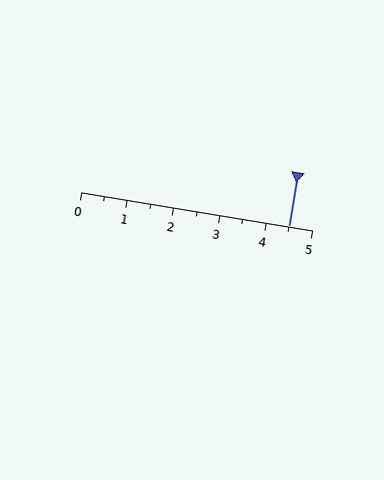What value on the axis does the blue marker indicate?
The marker indicates approximately 4.5.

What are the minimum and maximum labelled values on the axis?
The axis runs from 0 to 5.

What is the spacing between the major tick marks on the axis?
The major ticks are spaced 1 apart.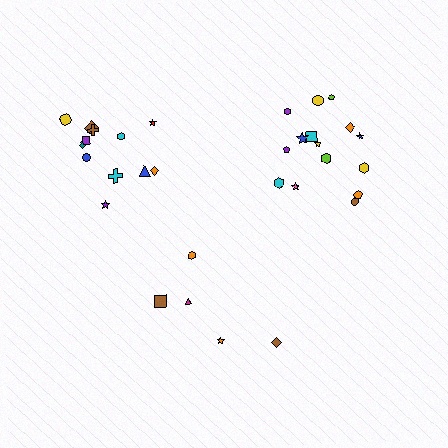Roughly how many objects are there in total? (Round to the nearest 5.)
Roughly 30 objects in total.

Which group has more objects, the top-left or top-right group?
The top-right group.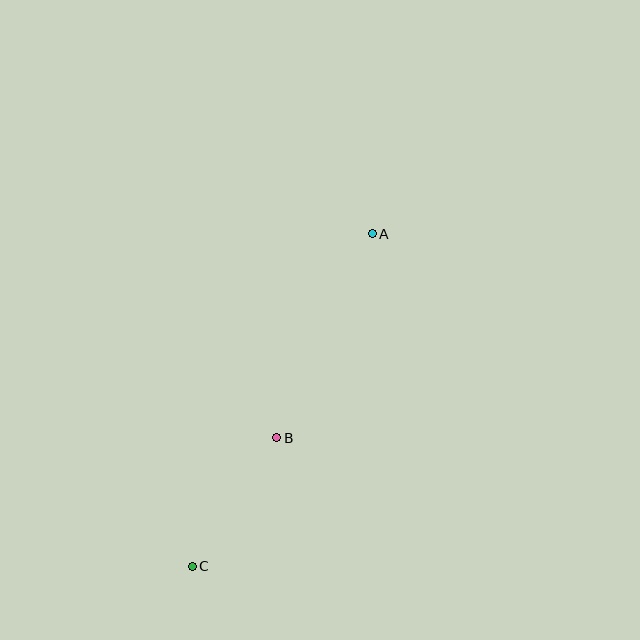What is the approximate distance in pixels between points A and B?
The distance between A and B is approximately 225 pixels.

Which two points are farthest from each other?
Points A and C are farthest from each other.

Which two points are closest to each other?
Points B and C are closest to each other.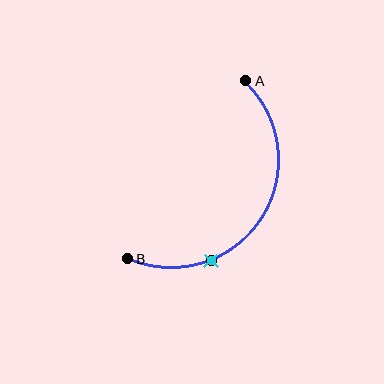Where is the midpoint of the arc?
The arc midpoint is the point on the curve farthest from the straight line joining A and B. It sits below and to the right of that line.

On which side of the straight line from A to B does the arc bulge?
The arc bulges below and to the right of the straight line connecting A and B.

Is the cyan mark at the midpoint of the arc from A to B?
No. The cyan mark lies on the arc but is closer to endpoint B. The arc midpoint would be at the point on the curve equidistant along the arc from both A and B.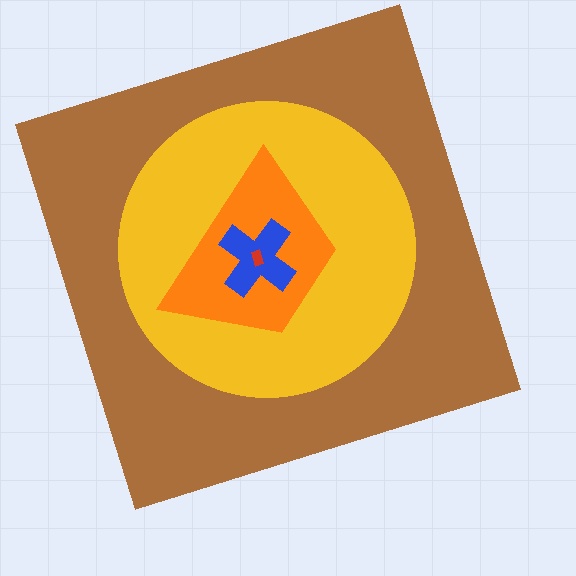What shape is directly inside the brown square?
The yellow circle.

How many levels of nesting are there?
5.